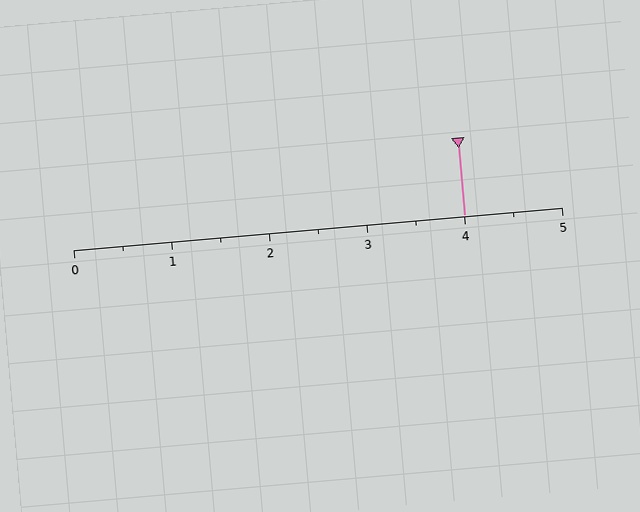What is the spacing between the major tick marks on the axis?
The major ticks are spaced 1 apart.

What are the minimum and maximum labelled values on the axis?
The axis runs from 0 to 5.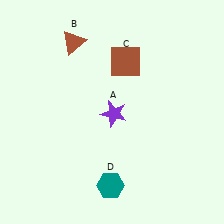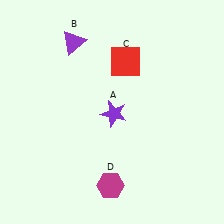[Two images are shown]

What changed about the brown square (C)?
In Image 1, C is brown. In Image 2, it changed to red.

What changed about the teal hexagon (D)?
In Image 1, D is teal. In Image 2, it changed to magenta.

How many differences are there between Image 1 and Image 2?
There are 3 differences between the two images.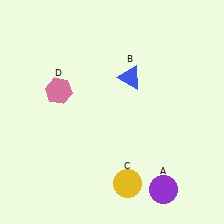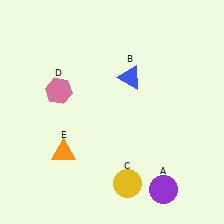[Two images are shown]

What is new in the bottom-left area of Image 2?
An orange triangle (E) was added in the bottom-left area of Image 2.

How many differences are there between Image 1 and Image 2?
There is 1 difference between the two images.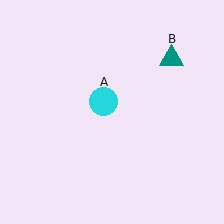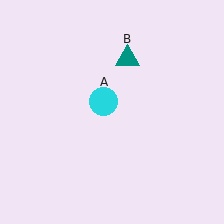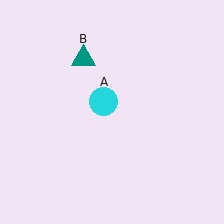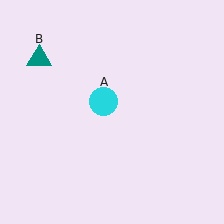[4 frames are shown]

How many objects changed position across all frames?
1 object changed position: teal triangle (object B).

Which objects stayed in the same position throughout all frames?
Cyan circle (object A) remained stationary.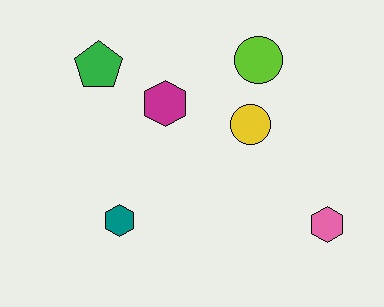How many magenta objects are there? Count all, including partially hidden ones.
There is 1 magenta object.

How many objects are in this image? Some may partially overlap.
There are 6 objects.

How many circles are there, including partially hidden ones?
There are 2 circles.